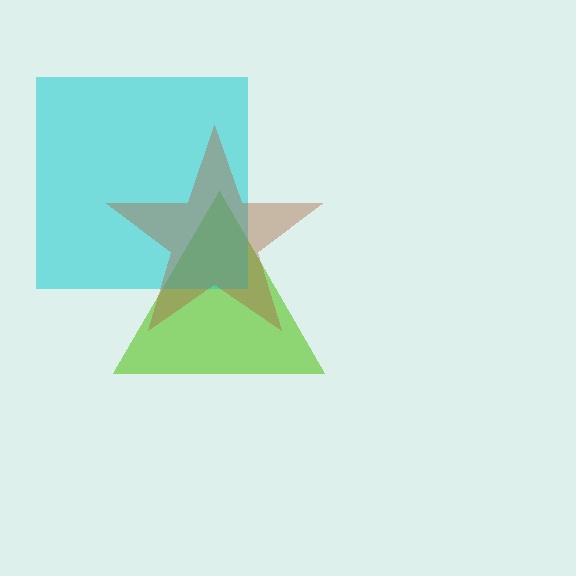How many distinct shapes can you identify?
There are 3 distinct shapes: a lime triangle, a cyan square, a brown star.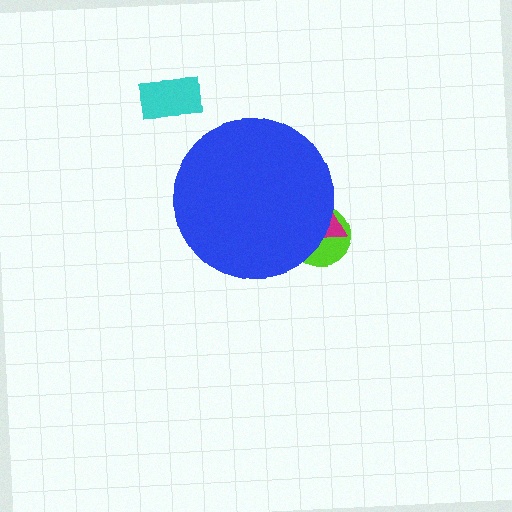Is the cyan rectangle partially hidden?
No, the cyan rectangle is fully visible.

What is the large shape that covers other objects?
A blue circle.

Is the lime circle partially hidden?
Yes, the lime circle is partially hidden behind the blue circle.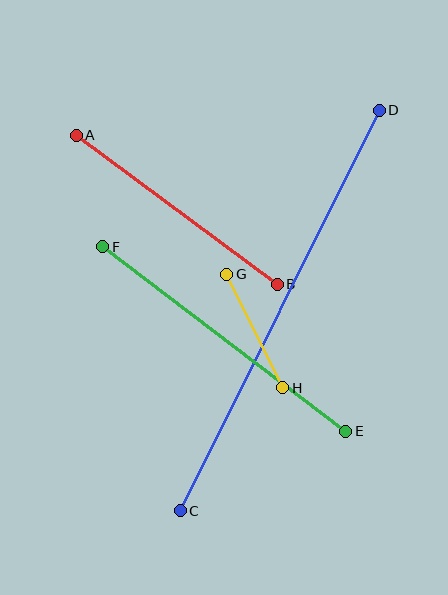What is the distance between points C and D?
The distance is approximately 447 pixels.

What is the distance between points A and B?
The distance is approximately 250 pixels.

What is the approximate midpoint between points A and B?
The midpoint is at approximately (177, 210) pixels.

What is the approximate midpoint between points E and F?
The midpoint is at approximately (224, 339) pixels.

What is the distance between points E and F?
The distance is approximately 305 pixels.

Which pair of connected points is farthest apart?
Points C and D are farthest apart.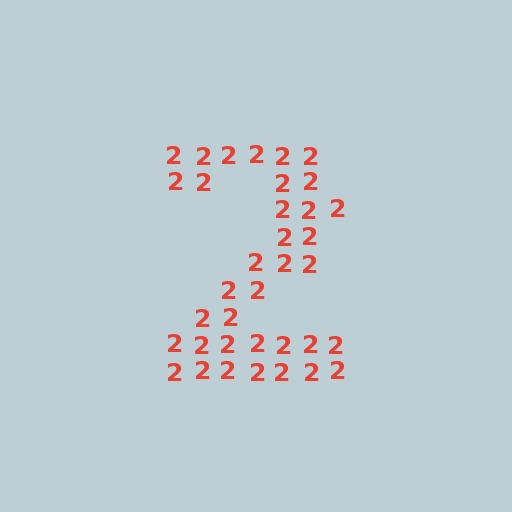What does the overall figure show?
The overall figure shows the digit 2.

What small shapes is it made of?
It is made of small digit 2's.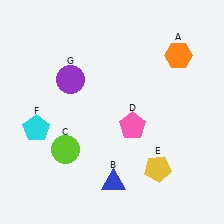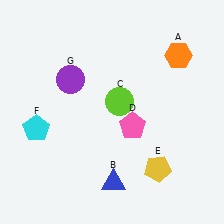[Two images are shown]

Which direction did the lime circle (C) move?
The lime circle (C) moved right.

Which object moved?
The lime circle (C) moved right.